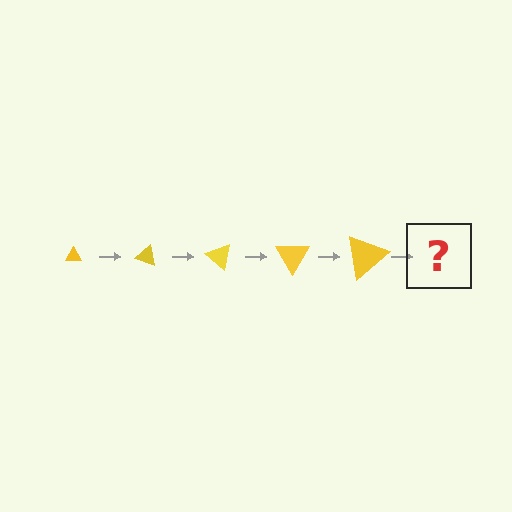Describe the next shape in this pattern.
It should be a triangle, larger than the previous one and rotated 100 degrees from the start.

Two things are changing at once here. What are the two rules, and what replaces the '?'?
The two rules are that the triangle grows larger each step and it rotates 20 degrees each step. The '?' should be a triangle, larger than the previous one and rotated 100 degrees from the start.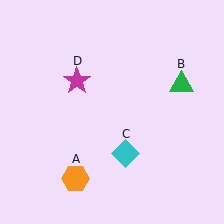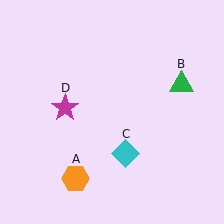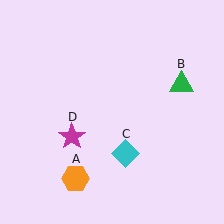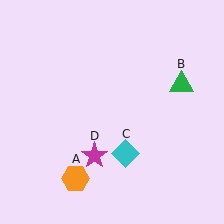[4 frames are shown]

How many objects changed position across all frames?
1 object changed position: magenta star (object D).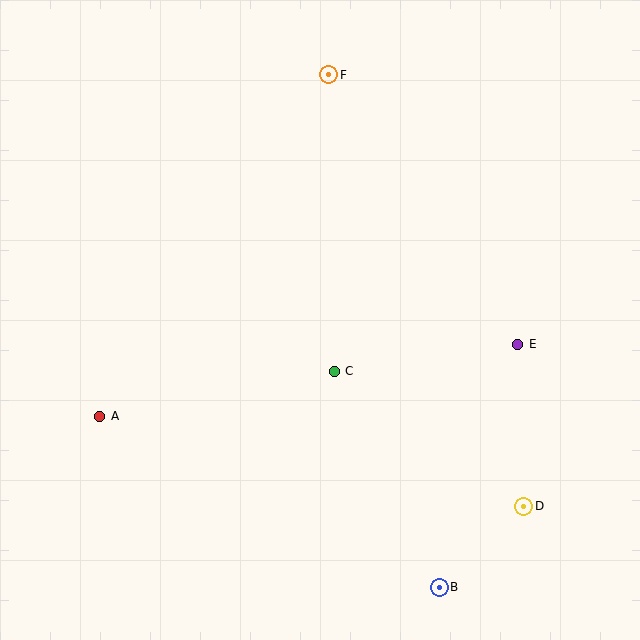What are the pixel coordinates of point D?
Point D is at (524, 506).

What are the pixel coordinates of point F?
Point F is at (329, 75).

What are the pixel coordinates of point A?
Point A is at (100, 416).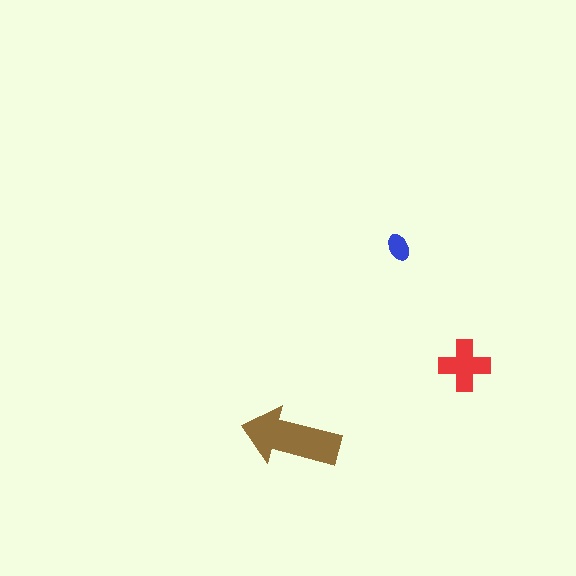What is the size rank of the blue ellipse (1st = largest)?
3rd.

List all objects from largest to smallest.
The brown arrow, the red cross, the blue ellipse.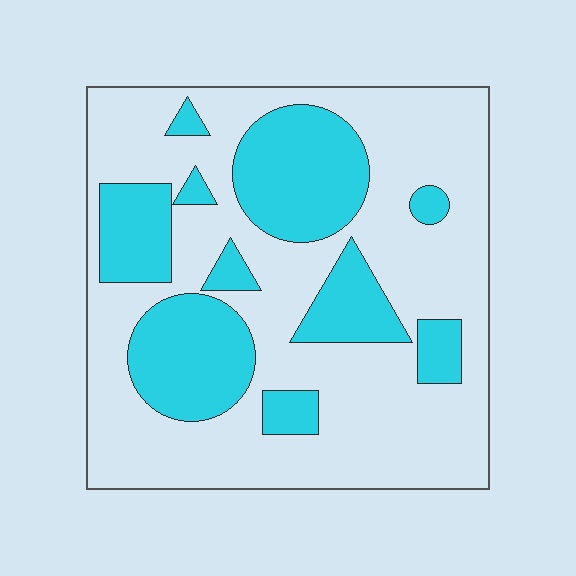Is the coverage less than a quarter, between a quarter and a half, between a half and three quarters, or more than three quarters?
Between a quarter and a half.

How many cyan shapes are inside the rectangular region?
10.